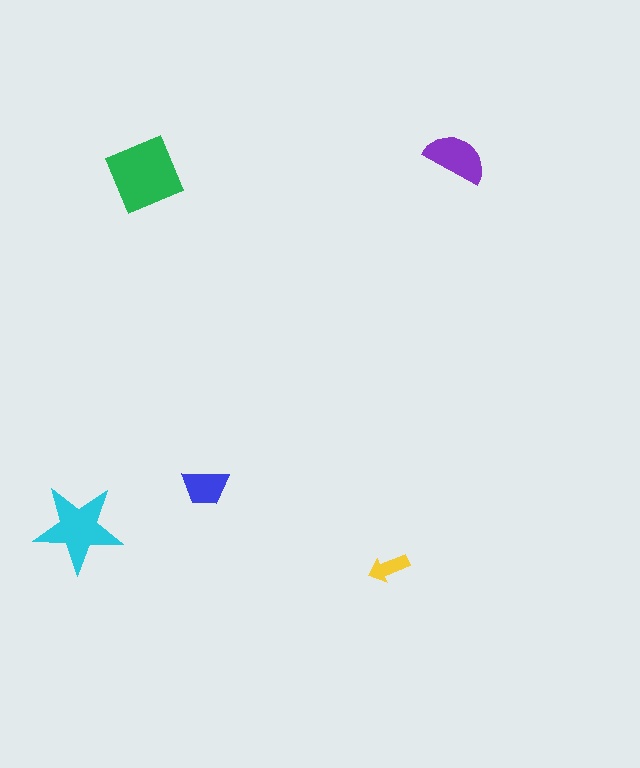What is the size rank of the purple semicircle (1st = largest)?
3rd.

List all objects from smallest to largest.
The yellow arrow, the blue trapezoid, the purple semicircle, the cyan star, the green diamond.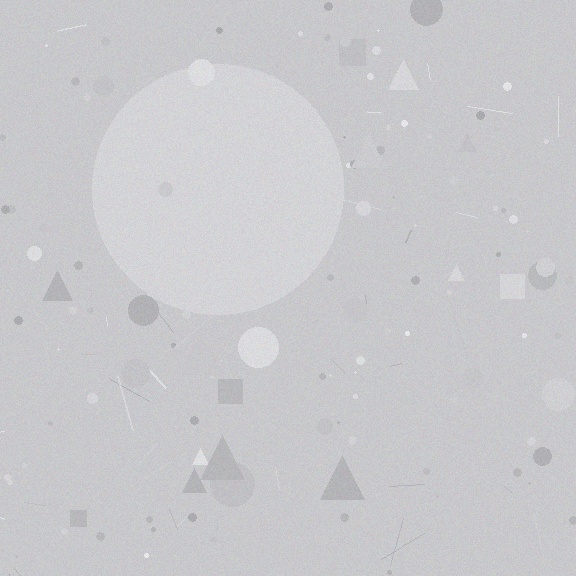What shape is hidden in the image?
A circle is hidden in the image.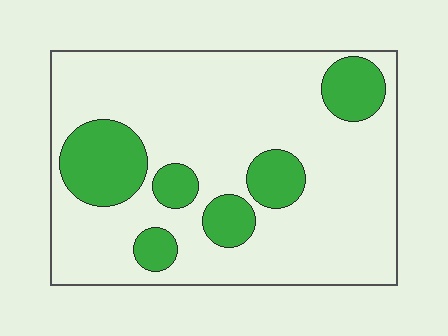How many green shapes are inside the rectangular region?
6.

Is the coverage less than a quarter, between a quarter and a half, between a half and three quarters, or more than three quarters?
Less than a quarter.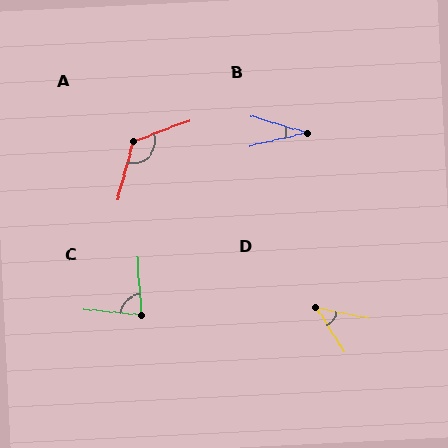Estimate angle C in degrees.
Approximately 81 degrees.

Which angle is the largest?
A, at approximately 126 degrees.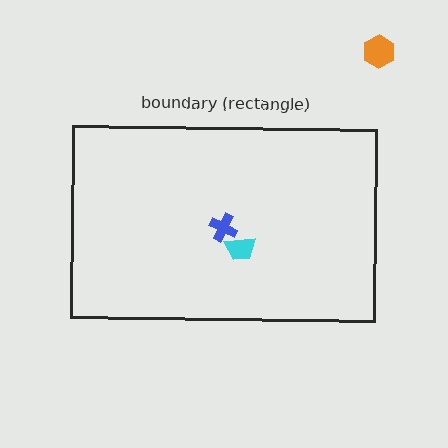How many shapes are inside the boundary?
2 inside, 1 outside.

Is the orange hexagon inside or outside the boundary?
Outside.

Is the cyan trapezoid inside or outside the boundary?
Inside.